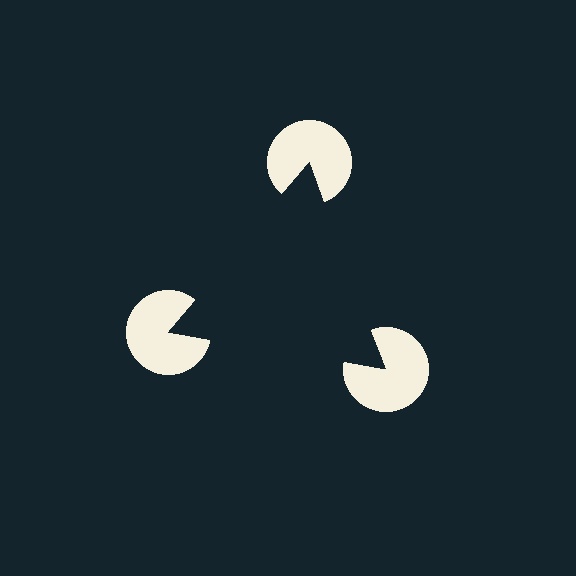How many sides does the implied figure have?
3 sides.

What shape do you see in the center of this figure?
An illusory triangle — its edges are inferred from the aligned wedge cuts in the pac-man discs, not physically drawn.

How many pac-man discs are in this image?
There are 3 — one at each vertex of the illusory triangle.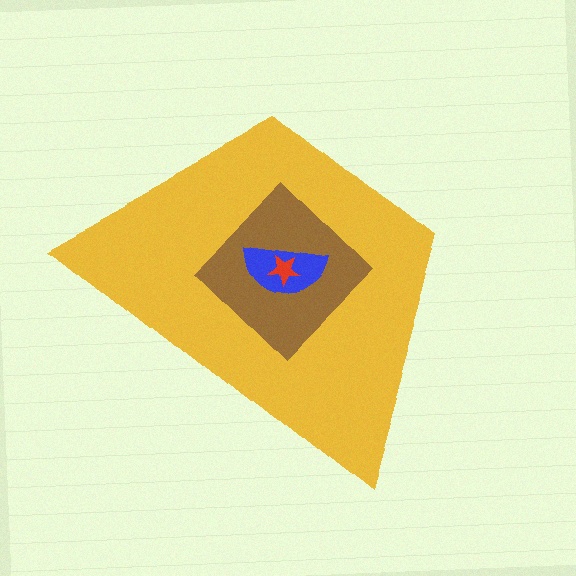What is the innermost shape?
The red star.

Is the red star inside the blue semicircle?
Yes.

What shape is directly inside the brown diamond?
The blue semicircle.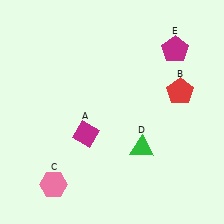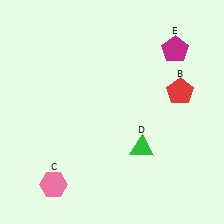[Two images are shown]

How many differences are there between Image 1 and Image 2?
There is 1 difference between the two images.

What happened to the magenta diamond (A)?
The magenta diamond (A) was removed in Image 2. It was in the bottom-left area of Image 1.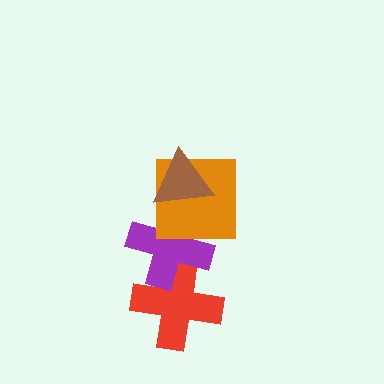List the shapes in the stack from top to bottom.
From top to bottom: the brown triangle, the orange square, the purple cross, the red cross.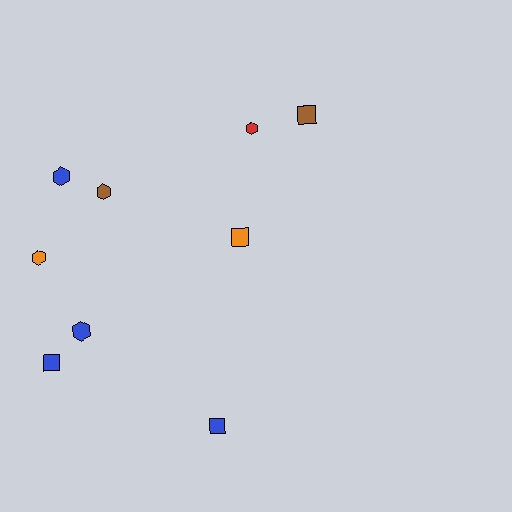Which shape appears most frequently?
Hexagon, with 5 objects.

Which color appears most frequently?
Blue, with 4 objects.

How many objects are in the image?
There are 9 objects.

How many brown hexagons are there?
There is 1 brown hexagon.